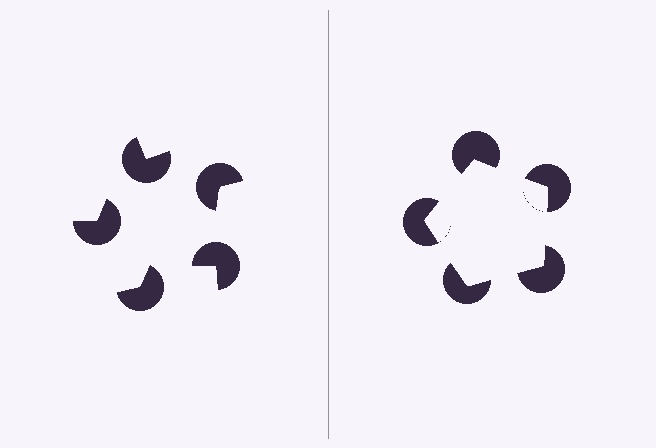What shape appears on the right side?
An illusory pentagon.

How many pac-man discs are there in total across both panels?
10 — 5 on each side.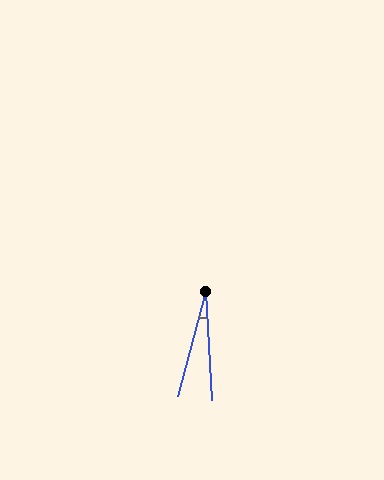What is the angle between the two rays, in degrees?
Approximately 18 degrees.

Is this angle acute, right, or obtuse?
It is acute.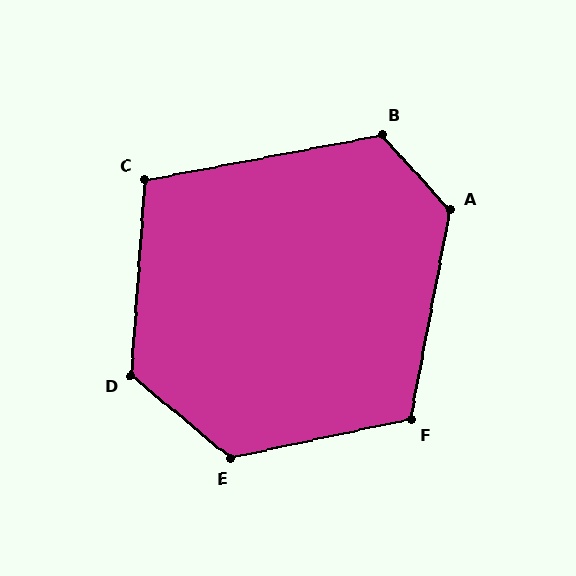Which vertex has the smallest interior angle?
C, at approximately 105 degrees.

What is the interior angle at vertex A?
Approximately 127 degrees (obtuse).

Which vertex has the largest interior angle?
E, at approximately 128 degrees.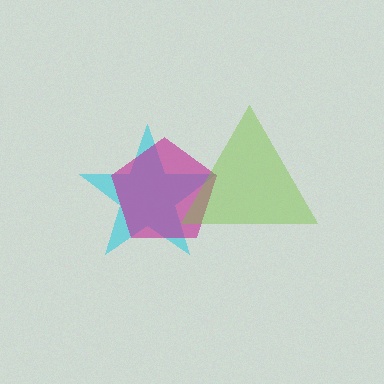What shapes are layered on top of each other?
The layered shapes are: a cyan star, a magenta pentagon, a lime triangle.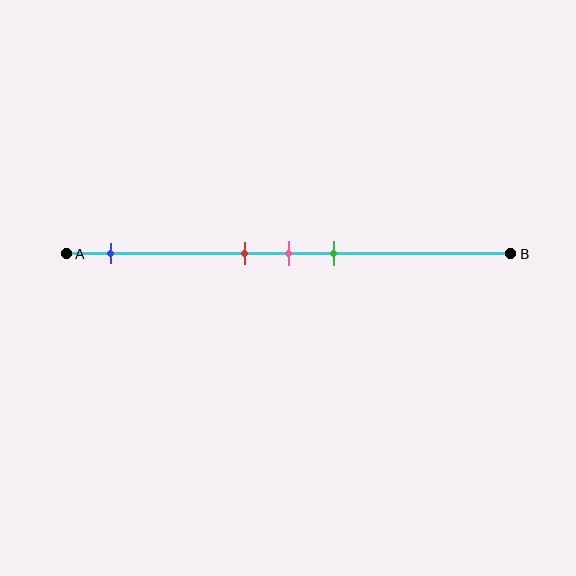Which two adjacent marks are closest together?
The red and pink marks are the closest adjacent pair.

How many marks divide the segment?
There are 4 marks dividing the segment.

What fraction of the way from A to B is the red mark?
The red mark is approximately 40% (0.4) of the way from A to B.